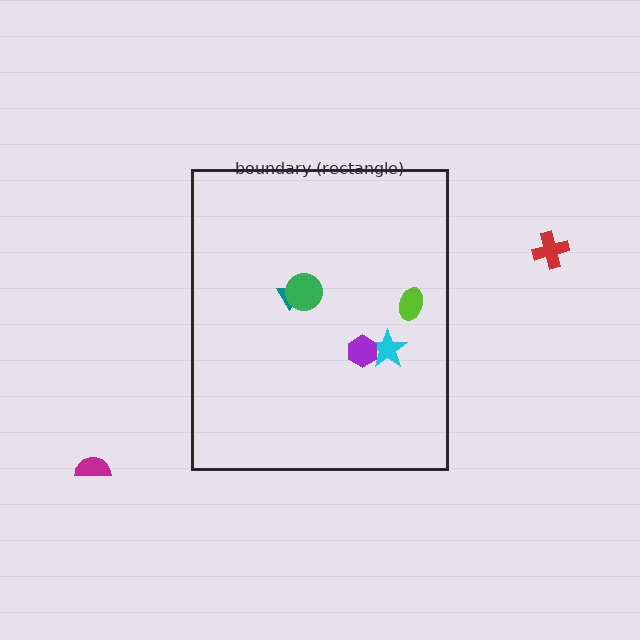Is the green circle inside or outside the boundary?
Inside.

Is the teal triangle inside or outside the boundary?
Inside.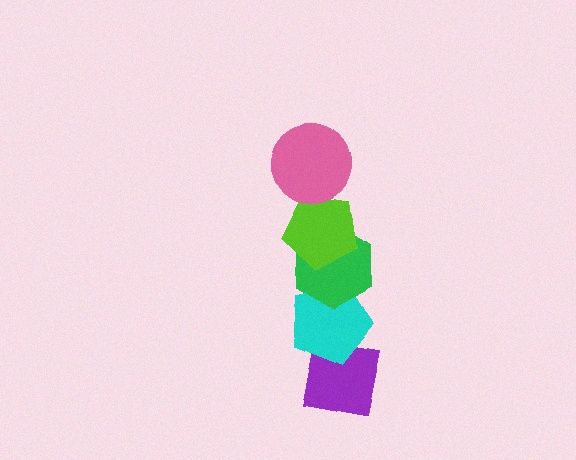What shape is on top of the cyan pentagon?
The green hexagon is on top of the cyan pentagon.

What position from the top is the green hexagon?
The green hexagon is 3rd from the top.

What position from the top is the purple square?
The purple square is 5th from the top.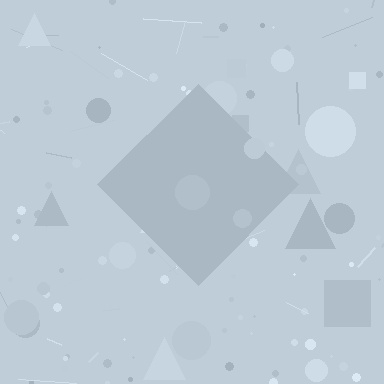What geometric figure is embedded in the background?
A diamond is embedded in the background.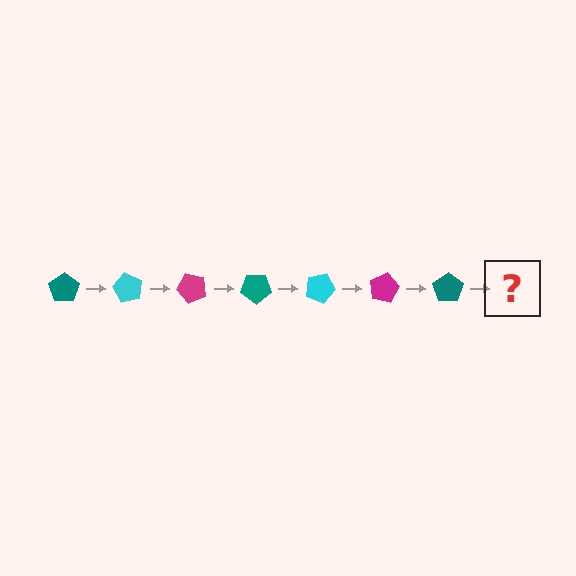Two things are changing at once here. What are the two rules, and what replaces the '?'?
The two rules are that it rotates 60 degrees each step and the color cycles through teal, cyan, and magenta. The '?' should be a cyan pentagon, rotated 420 degrees from the start.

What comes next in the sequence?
The next element should be a cyan pentagon, rotated 420 degrees from the start.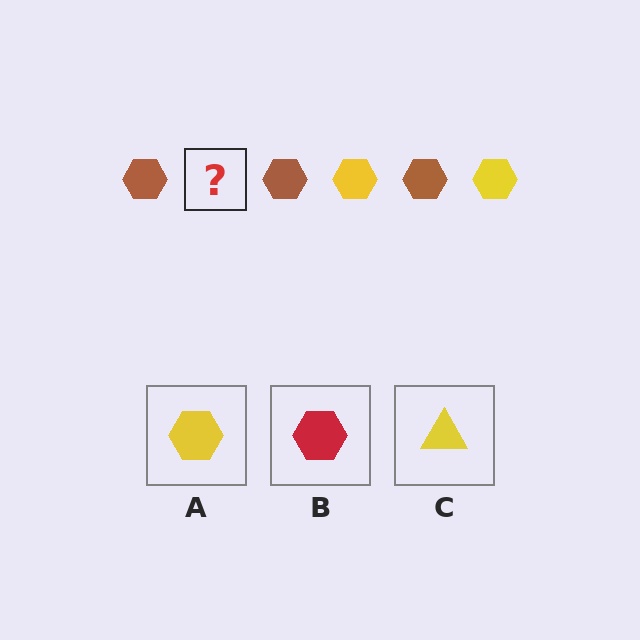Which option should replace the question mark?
Option A.